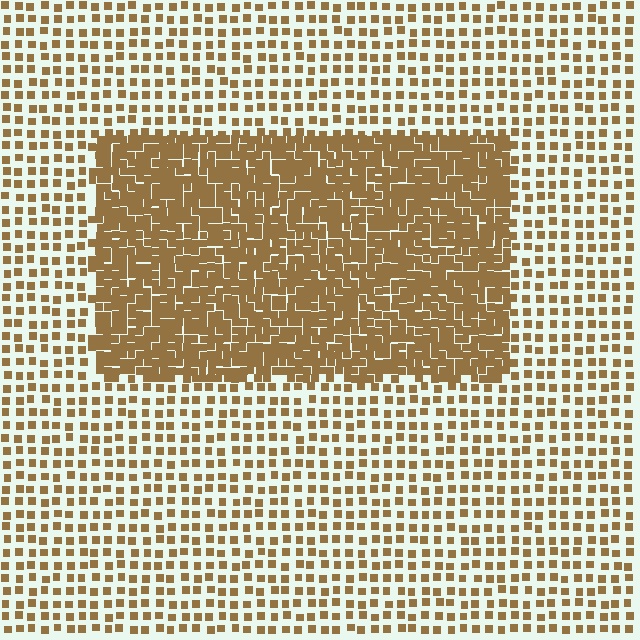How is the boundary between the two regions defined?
The boundary is defined by a change in element density (approximately 2.5x ratio). All elements are the same color, size, and shape.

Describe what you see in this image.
The image contains small brown elements arranged at two different densities. A rectangle-shaped region is visible where the elements are more densely packed than the surrounding area.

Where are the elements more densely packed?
The elements are more densely packed inside the rectangle boundary.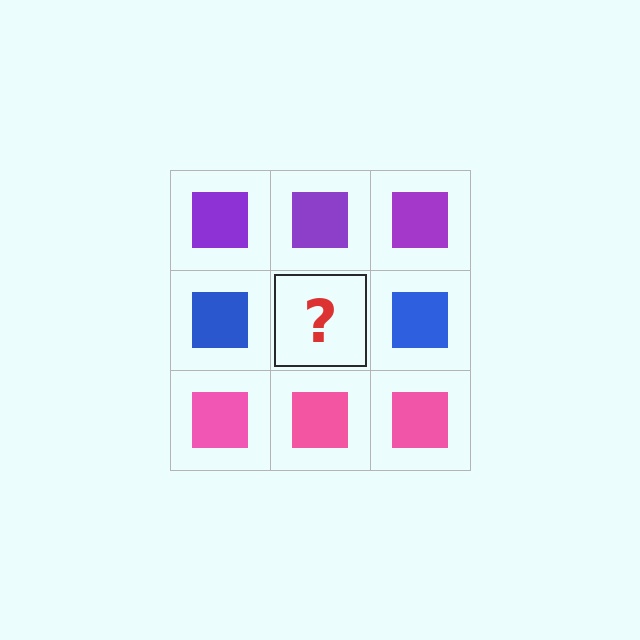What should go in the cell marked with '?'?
The missing cell should contain a blue square.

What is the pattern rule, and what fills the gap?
The rule is that each row has a consistent color. The gap should be filled with a blue square.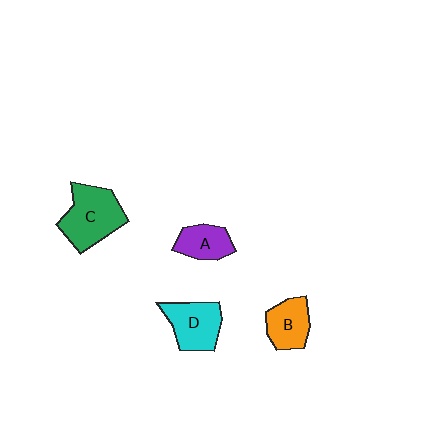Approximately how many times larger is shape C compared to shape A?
Approximately 1.8 times.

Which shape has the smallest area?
Shape A (purple).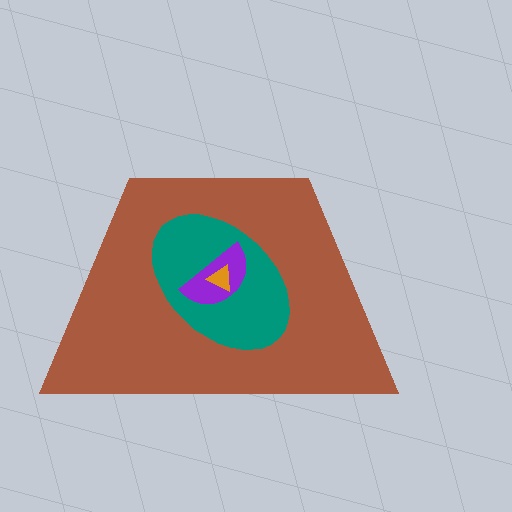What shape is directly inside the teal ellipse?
The purple semicircle.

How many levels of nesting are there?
4.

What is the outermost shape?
The brown trapezoid.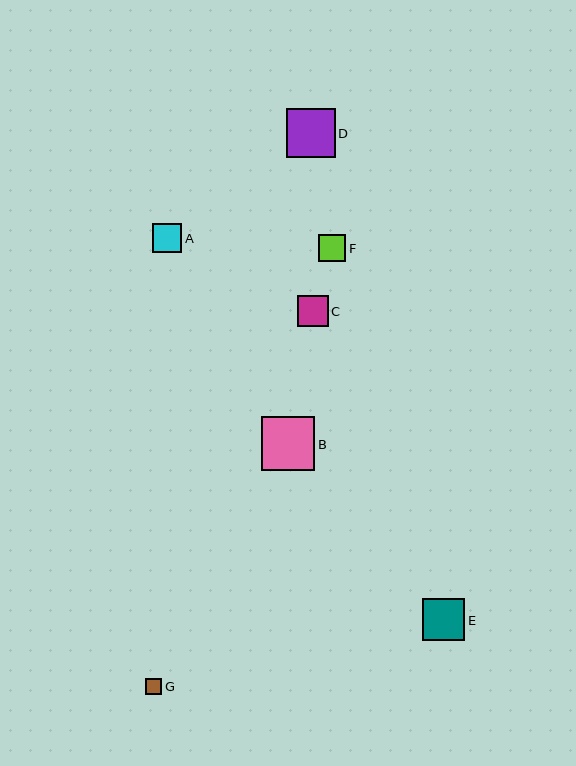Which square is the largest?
Square B is the largest with a size of approximately 54 pixels.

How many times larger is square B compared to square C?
Square B is approximately 1.8 times the size of square C.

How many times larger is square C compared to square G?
Square C is approximately 1.9 times the size of square G.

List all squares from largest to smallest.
From largest to smallest: B, D, E, C, A, F, G.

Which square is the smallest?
Square G is the smallest with a size of approximately 17 pixels.